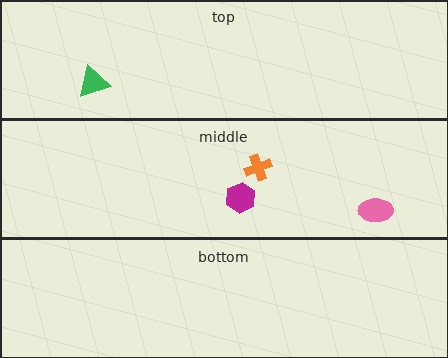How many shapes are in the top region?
1.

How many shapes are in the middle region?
3.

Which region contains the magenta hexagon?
The middle region.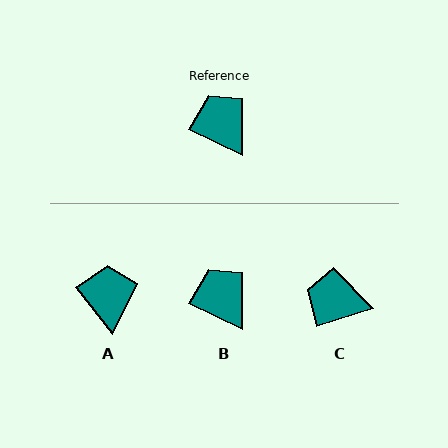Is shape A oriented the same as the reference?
No, it is off by about 26 degrees.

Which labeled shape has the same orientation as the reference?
B.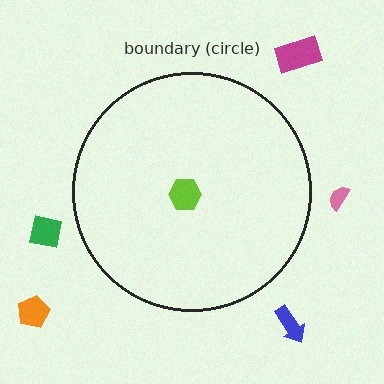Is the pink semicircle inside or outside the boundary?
Outside.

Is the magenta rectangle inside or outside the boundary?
Outside.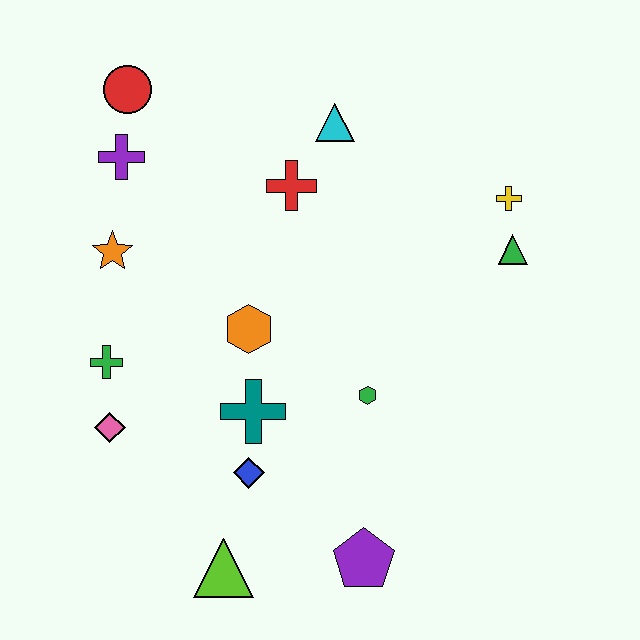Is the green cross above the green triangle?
No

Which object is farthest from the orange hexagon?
The yellow cross is farthest from the orange hexagon.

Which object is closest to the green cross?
The pink diamond is closest to the green cross.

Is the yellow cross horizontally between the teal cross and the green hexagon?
No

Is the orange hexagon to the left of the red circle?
No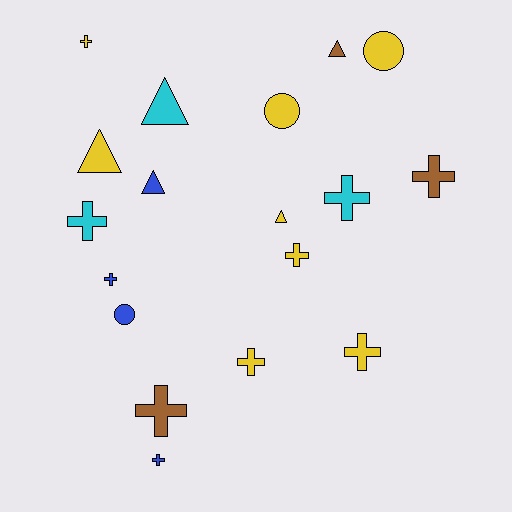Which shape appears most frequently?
Cross, with 10 objects.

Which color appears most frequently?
Yellow, with 8 objects.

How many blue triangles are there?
There is 1 blue triangle.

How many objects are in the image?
There are 18 objects.